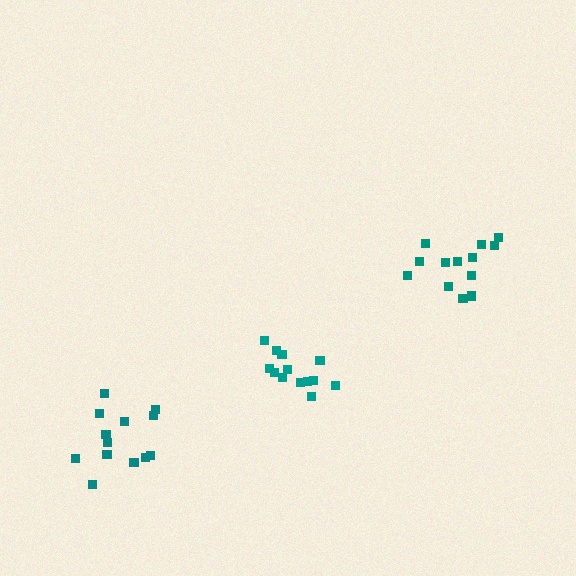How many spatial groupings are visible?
There are 3 spatial groupings.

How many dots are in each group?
Group 1: 13 dots, Group 2: 13 dots, Group 3: 13 dots (39 total).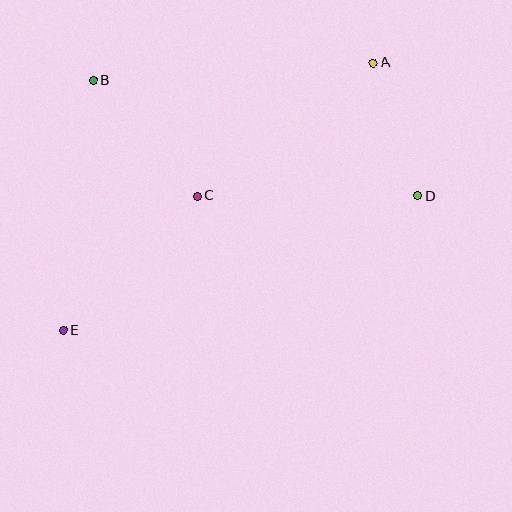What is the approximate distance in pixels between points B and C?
The distance between B and C is approximately 156 pixels.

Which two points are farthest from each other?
Points A and E are farthest from each other.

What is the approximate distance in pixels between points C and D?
The distance between C and D is approximately 220 pixels.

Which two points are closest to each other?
Points A and D are closest to each other.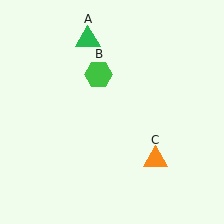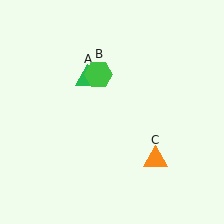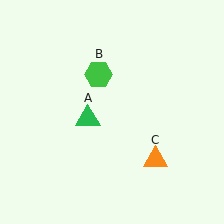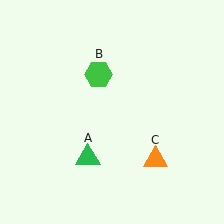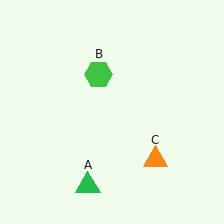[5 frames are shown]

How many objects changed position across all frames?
1 object changed position: green triangle (object A).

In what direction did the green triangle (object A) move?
The green triangle (object A) moved down.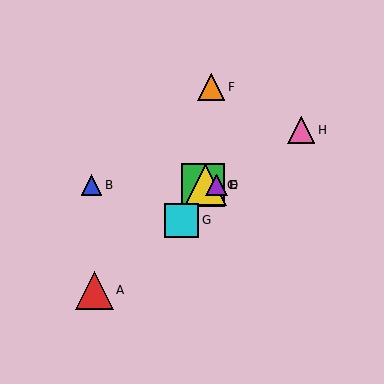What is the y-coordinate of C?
Object C is at y≈185.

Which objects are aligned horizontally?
Objects B, C, D, E are aligned horizontally.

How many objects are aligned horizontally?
4 objects (B, C, D, E) are aligned horizontally.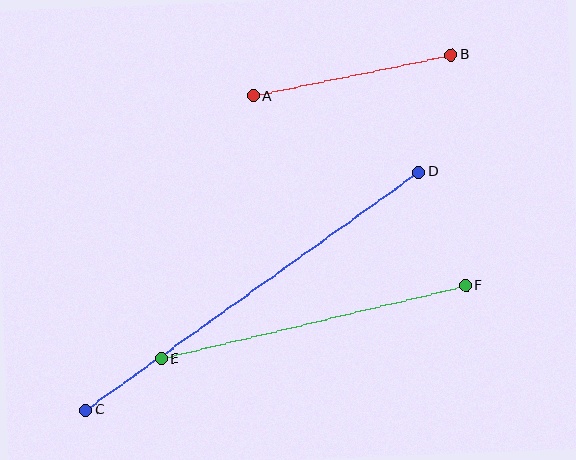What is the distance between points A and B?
The distance is approximately 202 pixels.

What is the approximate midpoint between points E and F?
The midpoint is at approximately (313, 322) pixels.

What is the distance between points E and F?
The distance is approximately 313 pixels.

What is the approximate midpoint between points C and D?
The midpoint is at approximately (252, 291) pixels.